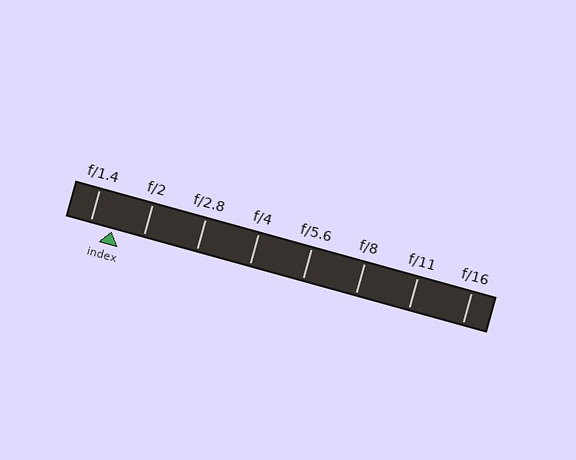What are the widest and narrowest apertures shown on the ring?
The widest aperture shown is f/1.4 and the narrowest is f/16.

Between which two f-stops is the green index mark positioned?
The index mark is between f/1.4 and f/2.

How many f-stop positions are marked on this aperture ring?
There are 8 f-stop positions marked.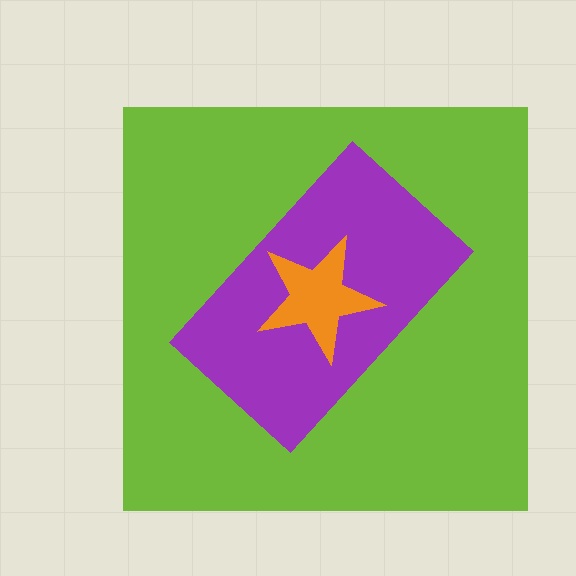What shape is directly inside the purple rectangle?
The orange star.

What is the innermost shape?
The orange star.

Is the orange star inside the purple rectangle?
Yes.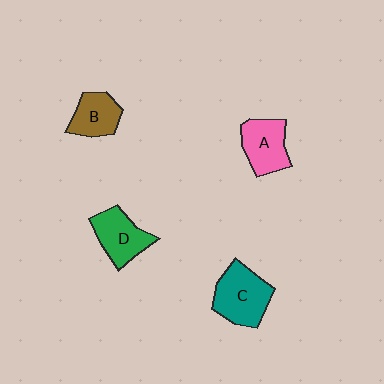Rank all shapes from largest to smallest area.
From largest to smallest: C (teal), D (green), A (pink), B (brown).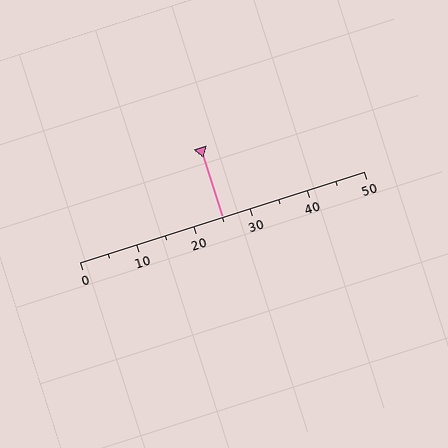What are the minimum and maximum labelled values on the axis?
The axis runs from 0 to 50.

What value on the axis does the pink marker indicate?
The marker indicates approximately 25.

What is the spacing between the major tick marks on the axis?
The major ticks are spaced 10 apart.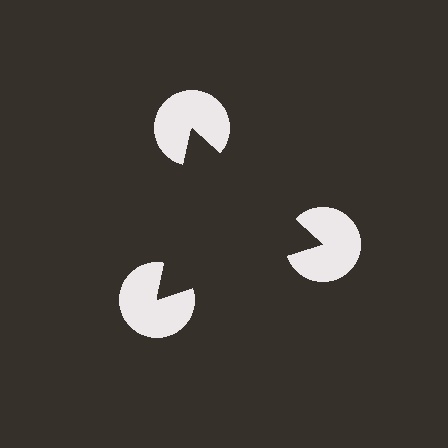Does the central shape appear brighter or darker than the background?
It typically appears slightly darker than the background, even though no actual brightness change is drawn.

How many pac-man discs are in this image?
There are 3 — one at each vertex of the illusory triangle.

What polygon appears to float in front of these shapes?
An illusory triangle — its edges are inferred from the aligned wedge cuts in the pac-man discs, not physically drawn.